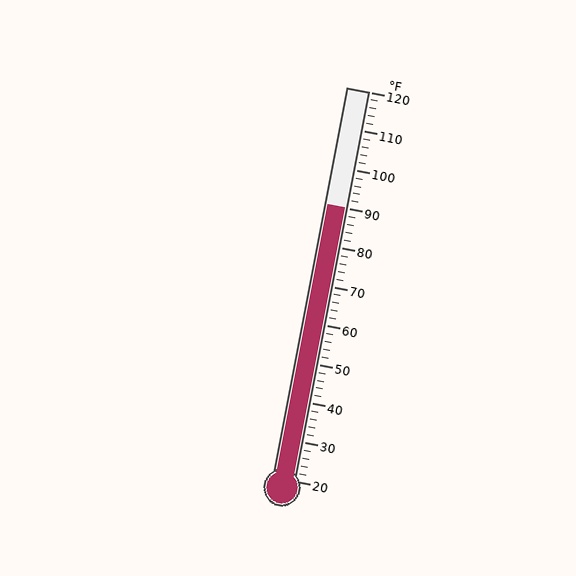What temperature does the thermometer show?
The thermometer shows approximately 90°F.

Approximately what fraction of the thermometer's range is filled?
The thermometer is filled to approximately 70% of its range.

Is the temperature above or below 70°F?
The temperature is above 70°F.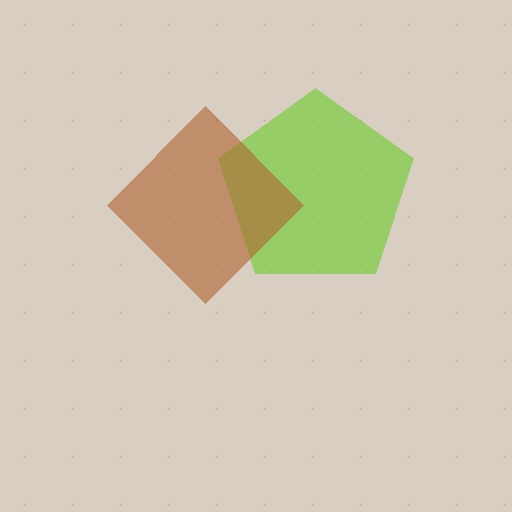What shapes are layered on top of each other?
The layered shapes are: a lime pentagon, a brown diamond.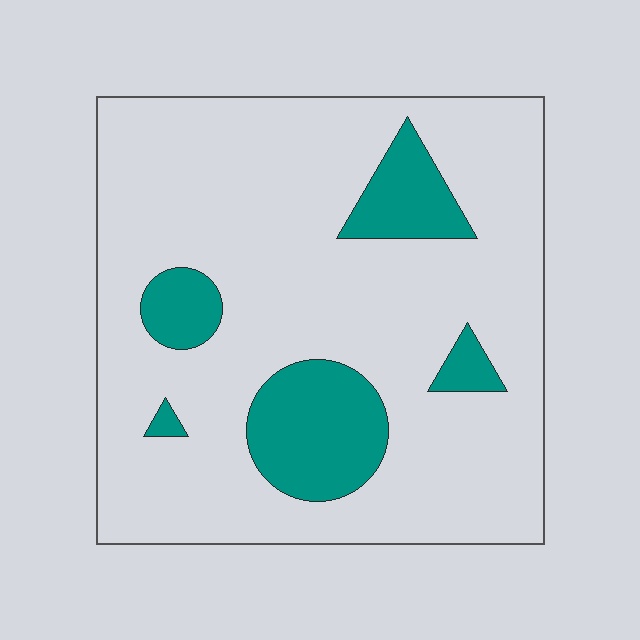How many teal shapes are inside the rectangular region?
5.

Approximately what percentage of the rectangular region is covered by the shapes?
Approximately 15%.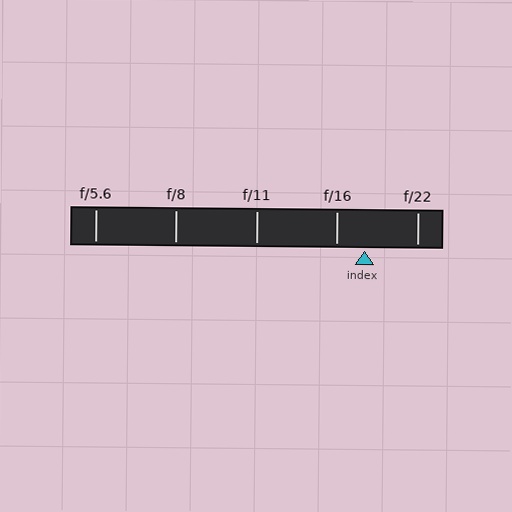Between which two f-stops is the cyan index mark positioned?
The index mark is between f/16 and f/22.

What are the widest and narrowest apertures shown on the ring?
The widest aperture shown is f/5.6 and the narrowest is f/22.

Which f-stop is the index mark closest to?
The index mark is closest to f/16.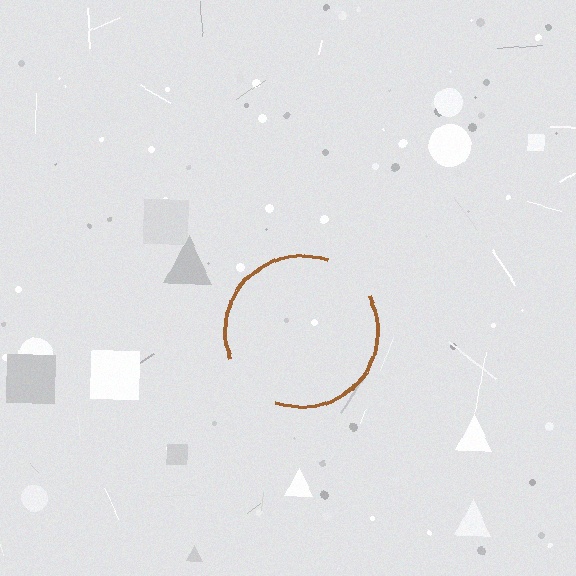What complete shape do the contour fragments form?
The contour fragments form a circle.